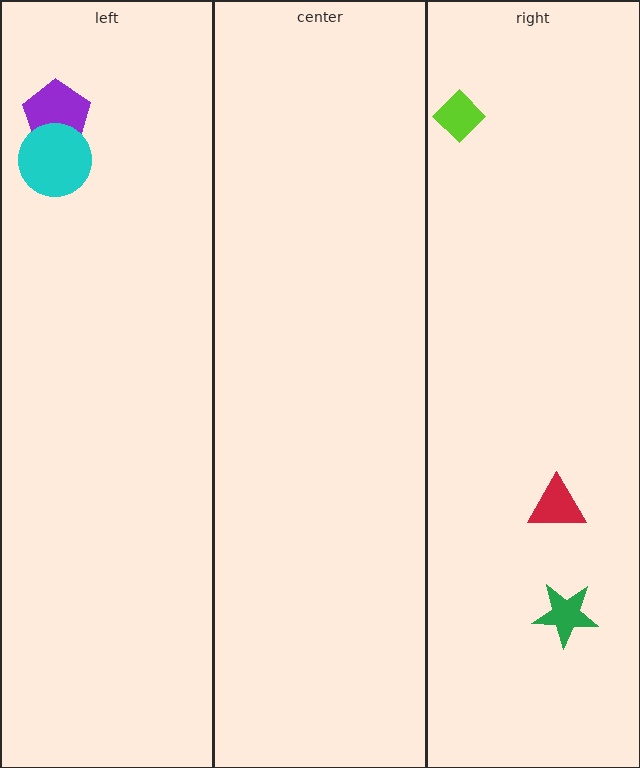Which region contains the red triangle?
The right region.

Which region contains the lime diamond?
The right region.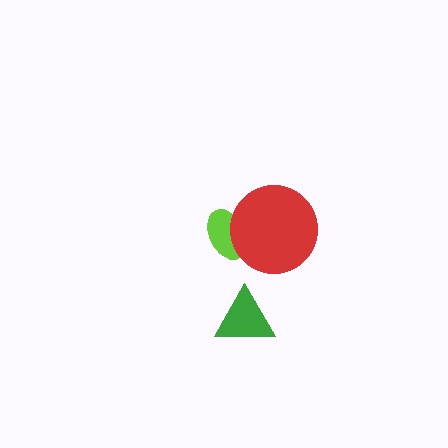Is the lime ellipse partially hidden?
Yes, it is partially covered by another shape.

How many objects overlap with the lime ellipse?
1 object overlaps with the lime ellipse.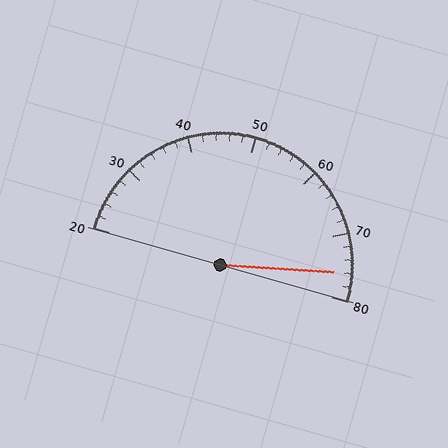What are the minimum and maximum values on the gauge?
The gauge ranges from 20 to 80.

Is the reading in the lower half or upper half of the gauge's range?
The reading is in the upper half of the range (20 to 80).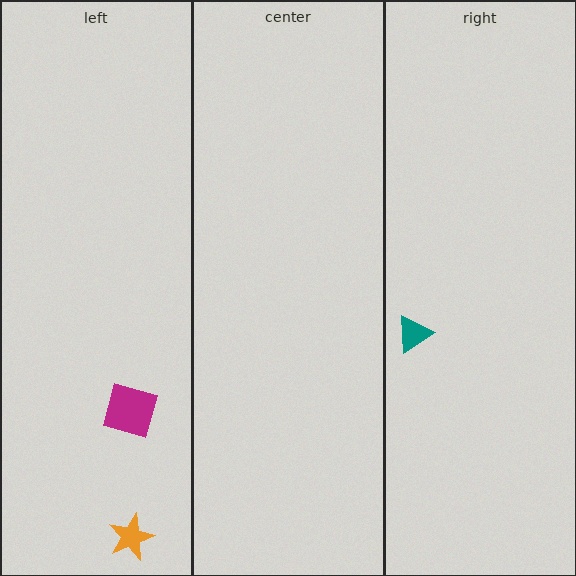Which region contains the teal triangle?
The right region.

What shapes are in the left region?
The orange star, the magenta diamond.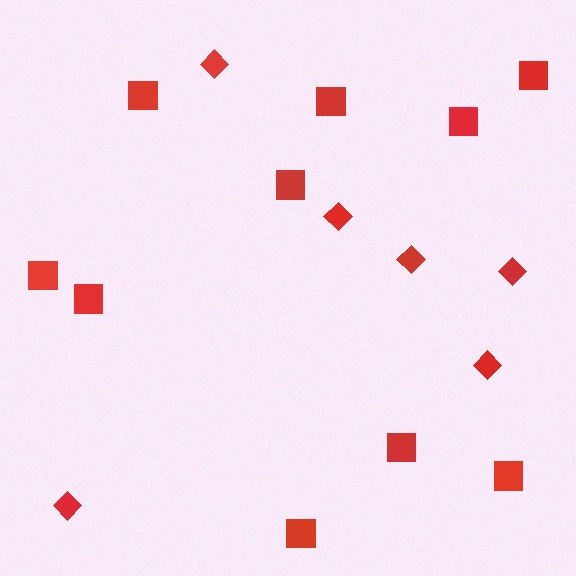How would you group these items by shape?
There are 2 groups: one group of diamonds (6) and one group of squares (10).